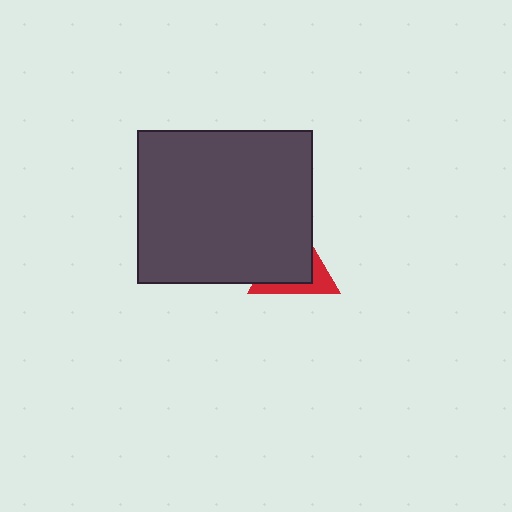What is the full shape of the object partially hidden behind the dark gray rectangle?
The partially hidden object is a red triangle.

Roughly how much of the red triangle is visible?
A small part of it is visible (roughly 34%).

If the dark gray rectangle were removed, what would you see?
You would see the complete red triangle.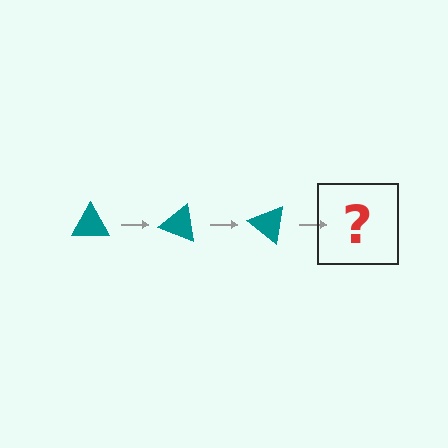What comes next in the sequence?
The next element should be a teal triangle rotated 60 degrees.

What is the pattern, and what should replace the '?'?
The pattern is that the triangle rotates 20 degrees each step. The '?' should be a teal triangle rotated 60 degrees.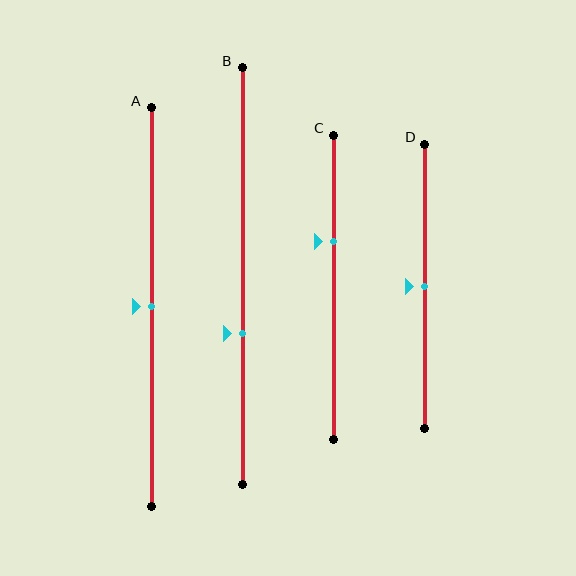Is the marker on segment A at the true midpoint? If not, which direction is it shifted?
Yes, the marker on segment A is at the true midpoint.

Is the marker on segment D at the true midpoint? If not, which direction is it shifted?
Yes, the marker on segment D is at the true midpoint.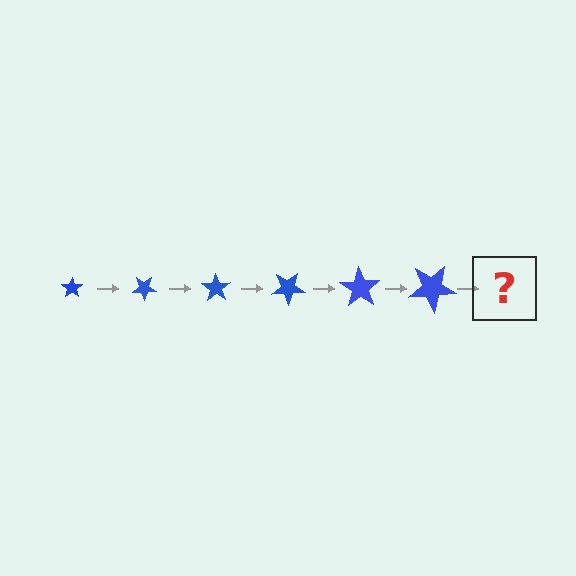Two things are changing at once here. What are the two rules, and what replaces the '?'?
The two rules are that the star grows larger each step and it rotates 35 degrees each step. The '?' should be a star, larger than the previous one and rotated 210 degrees from the start.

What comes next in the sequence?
The next element should be a star, larger than the previous one and rotated 210 degrees from the start.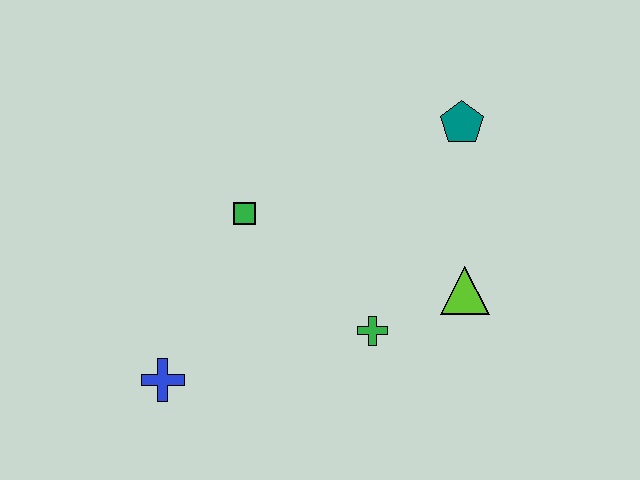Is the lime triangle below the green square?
Yes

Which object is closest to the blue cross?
The green square is closest to the blue cross.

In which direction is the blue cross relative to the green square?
The blue cross is below the green square.